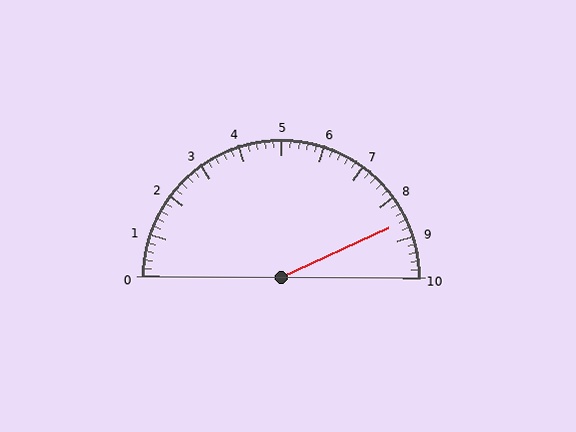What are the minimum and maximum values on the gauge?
The gauge ranges from 0 to 10.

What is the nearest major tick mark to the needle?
The nearest major tick mark is 9.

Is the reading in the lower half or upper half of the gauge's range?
The reading is in the upper half of the range (0 to 10).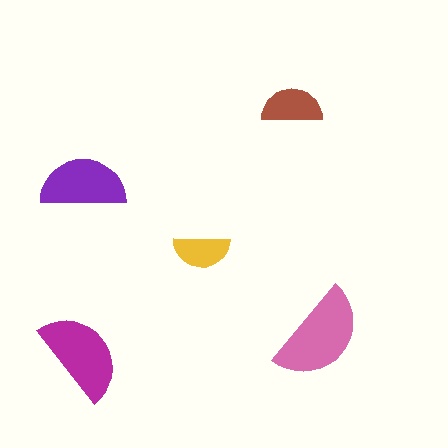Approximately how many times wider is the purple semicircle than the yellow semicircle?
About 1.5 times wider.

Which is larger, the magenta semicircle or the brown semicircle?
The magenta one.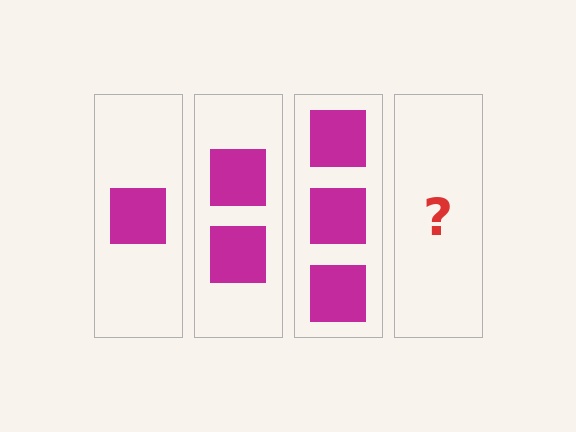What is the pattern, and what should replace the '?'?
The pattern is that each step adds one more square. The '?' should be 4 squares.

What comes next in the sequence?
The next element should be 4 squares.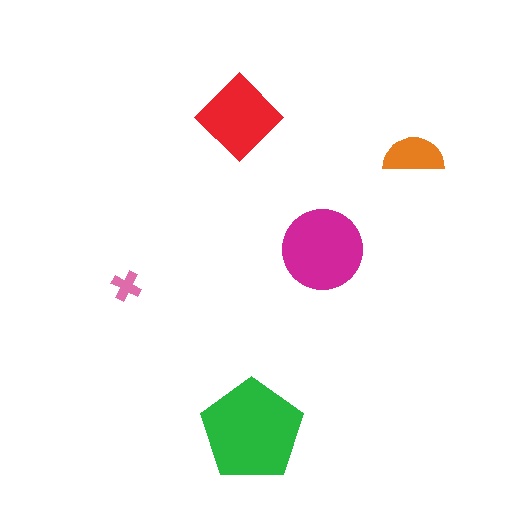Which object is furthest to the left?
The pink cross is leftmost.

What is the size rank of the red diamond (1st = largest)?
3rd.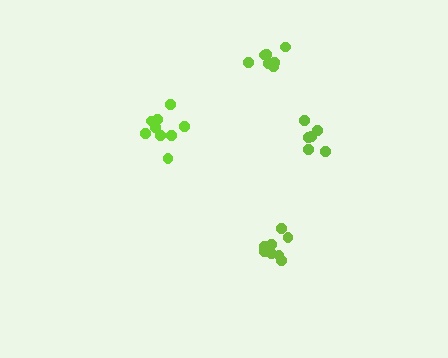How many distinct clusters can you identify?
There are 4 distinct clusters.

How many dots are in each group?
Group 1: 8 dots, Group 2: 6 dots, Group 3: 9 dots, Group 4: 7 dots (30 total).